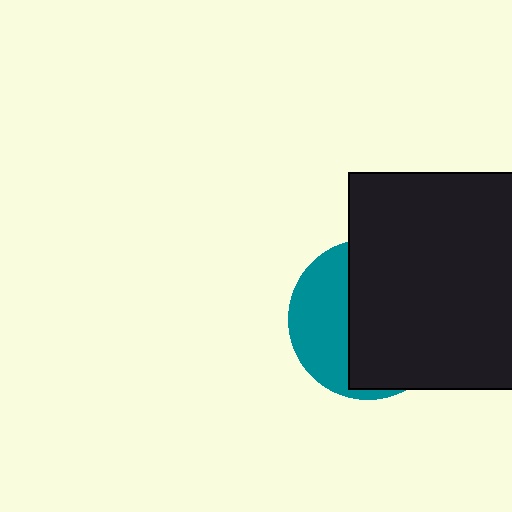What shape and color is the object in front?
The object in front is a black square.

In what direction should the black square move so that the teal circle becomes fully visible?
The black square should move right. That is the shortest direction to clear the overlap and leave the teal circle fully visible.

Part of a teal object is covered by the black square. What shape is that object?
It is a circle.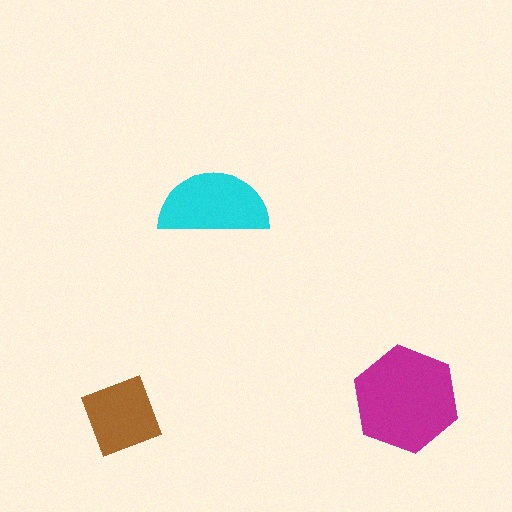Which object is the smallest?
The brown diamond.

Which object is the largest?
The magenta hexagon.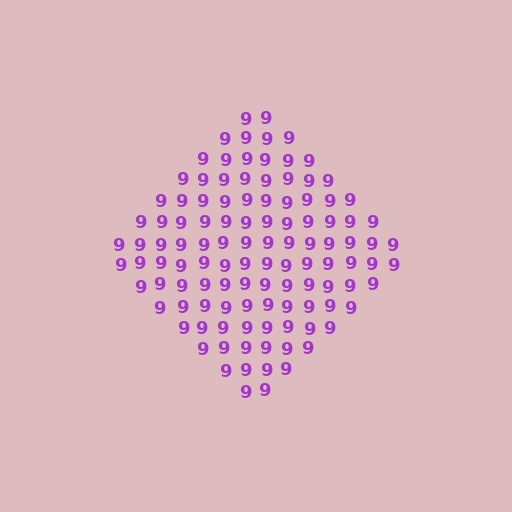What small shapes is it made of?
It is made of small digit 9's.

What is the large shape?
The large shape is a diamond.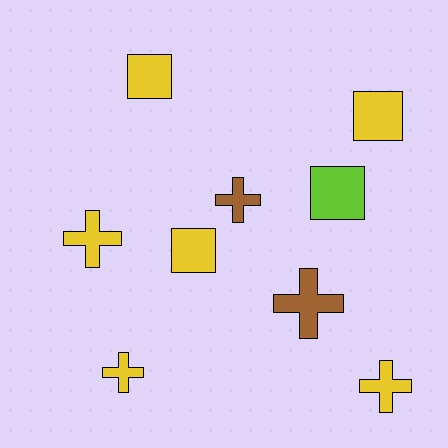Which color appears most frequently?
Yellow, with 6 objects.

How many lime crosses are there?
There are no lime crosses.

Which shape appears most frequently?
Cross, with 5 objects.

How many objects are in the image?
There are 9 objects.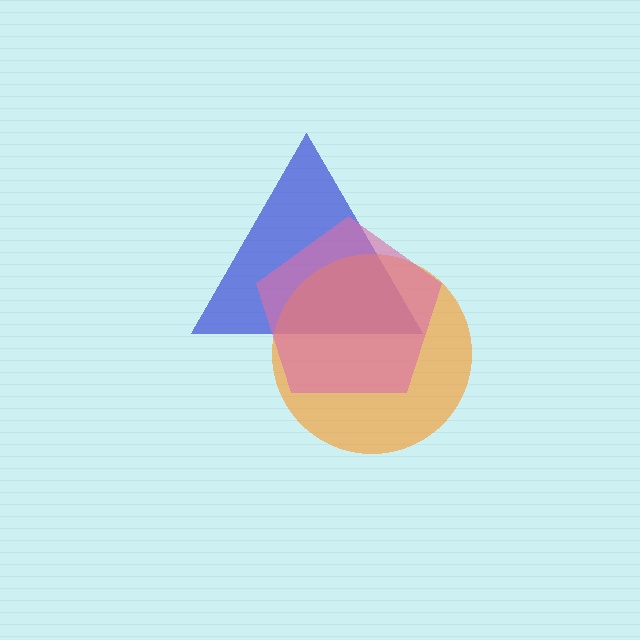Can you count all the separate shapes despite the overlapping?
Yes, there are 3 separate shapes.